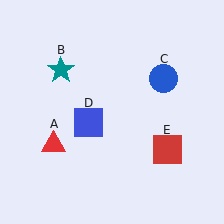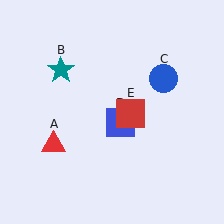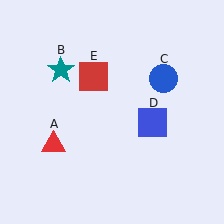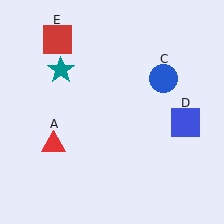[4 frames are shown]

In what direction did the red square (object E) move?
The red square (object E) moved up and to the left.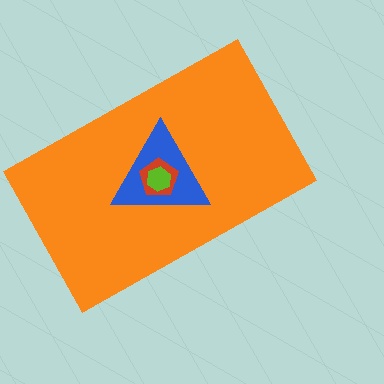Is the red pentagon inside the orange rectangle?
Yes.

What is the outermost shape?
The orange rectangle.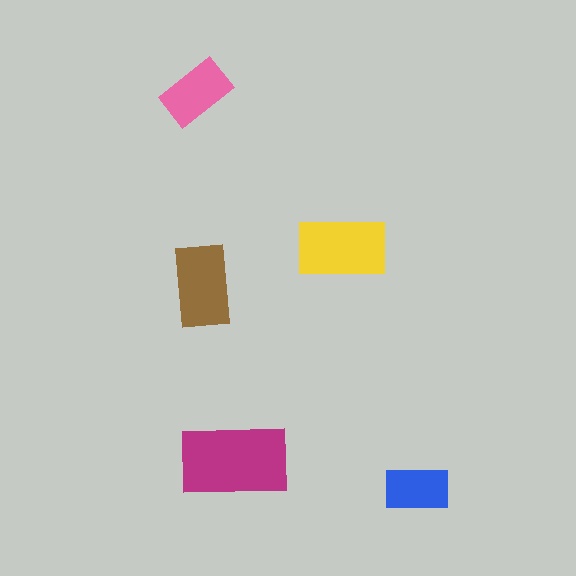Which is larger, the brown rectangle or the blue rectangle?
The brown one.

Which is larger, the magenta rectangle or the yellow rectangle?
The magenta one.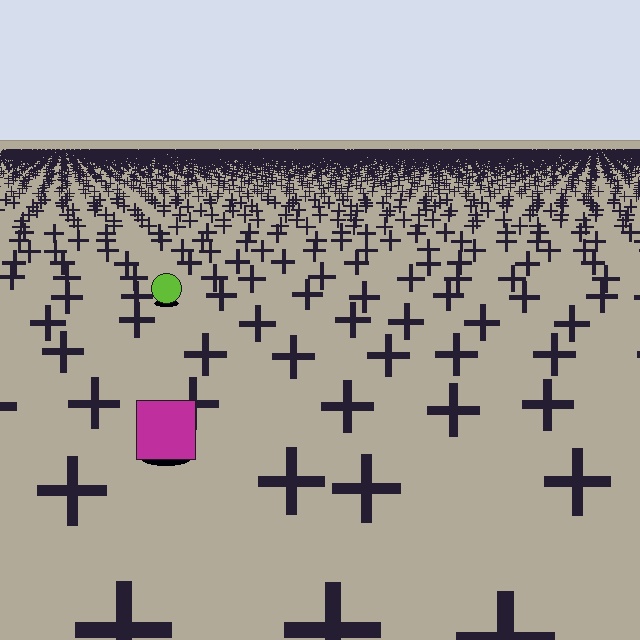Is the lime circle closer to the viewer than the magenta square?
No. The magenta square is closer — you can tell from the texture gradient: the ground texture is coarser near it.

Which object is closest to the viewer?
The magenta square is closest. The texture marks near it are larger and more spread out.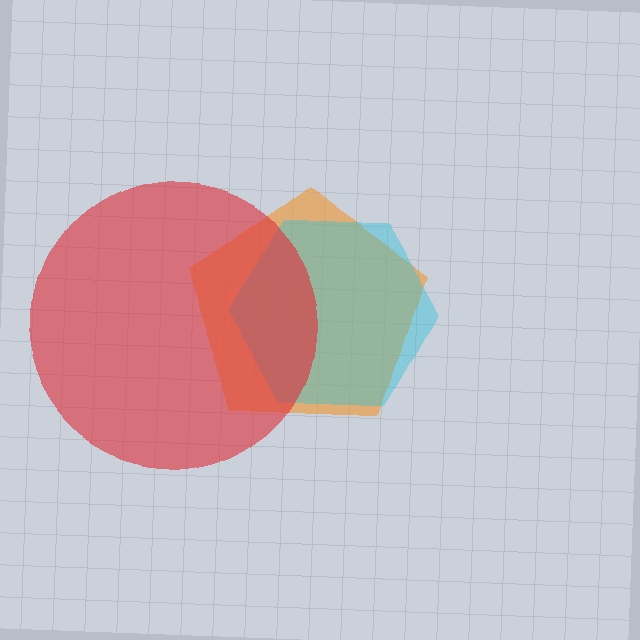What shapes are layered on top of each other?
The layered shapes are: an orange pentagon, a cyan hexagon, a red circle.